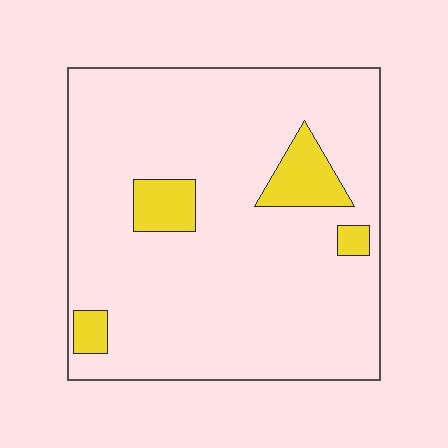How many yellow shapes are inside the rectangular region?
4.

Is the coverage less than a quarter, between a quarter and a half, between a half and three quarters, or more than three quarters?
Less than a quarter.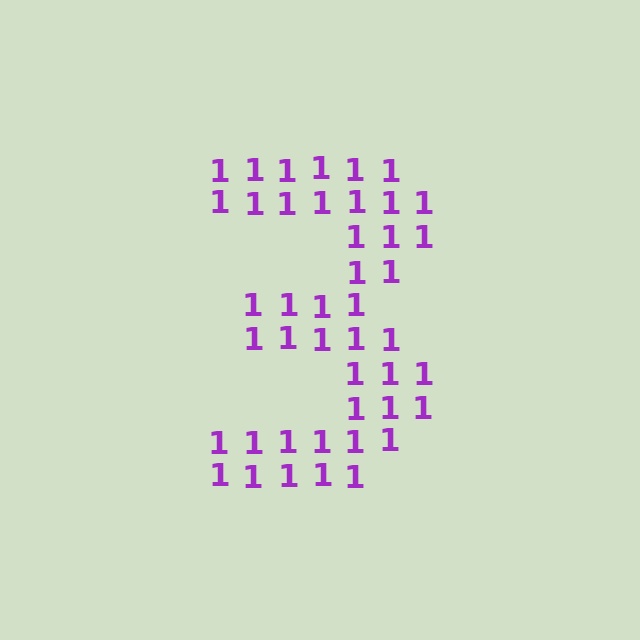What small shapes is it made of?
It is made of small digit 1's.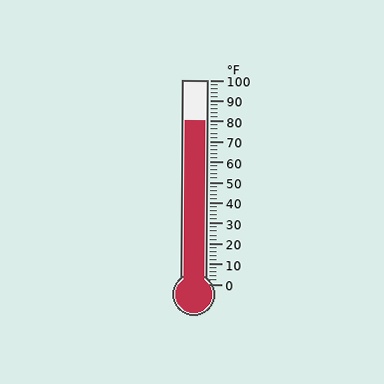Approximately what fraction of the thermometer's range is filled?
The thermometer is filled to approximately 80% of its range.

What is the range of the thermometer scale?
The thermometer scale ranges from 0°F to 100°F.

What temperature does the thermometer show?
The thermometer shows approximately 80°F.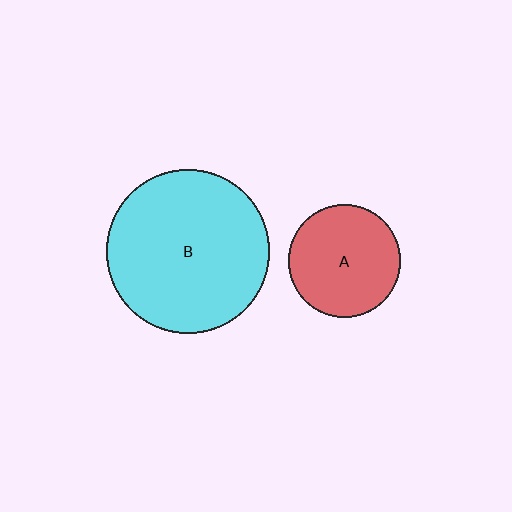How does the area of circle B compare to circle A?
Approximately 2.1 times.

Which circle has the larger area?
Circle B (cyan).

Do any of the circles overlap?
No, none of the circles overlap.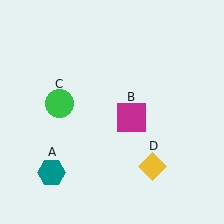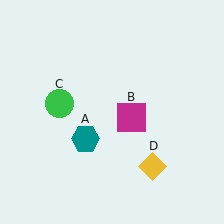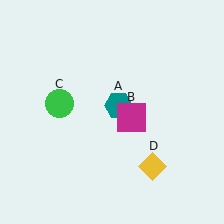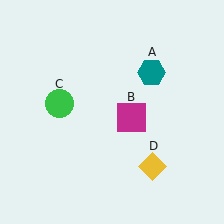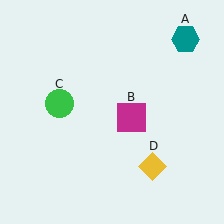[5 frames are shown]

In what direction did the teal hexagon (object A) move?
The teal hexagon (object A) moved up and to the right.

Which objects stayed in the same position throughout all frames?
Magenta square (object B) and green circle (object C) and yellow diamond (object D) remained stationary.